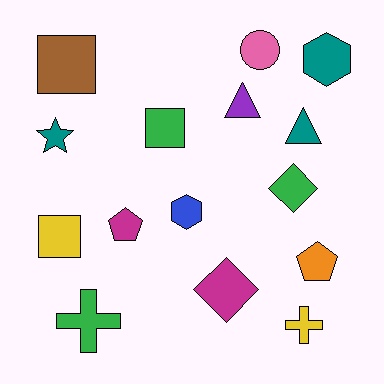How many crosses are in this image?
There are 2 crosses.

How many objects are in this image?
There are 15 objects.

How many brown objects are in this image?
There is 1 brown object.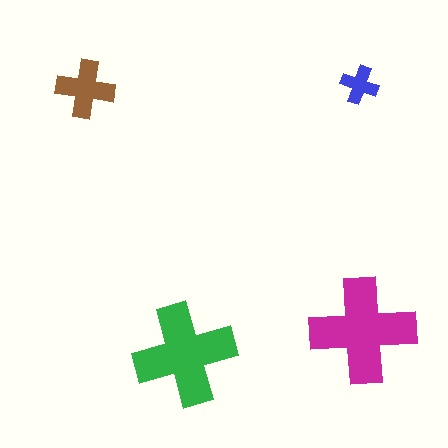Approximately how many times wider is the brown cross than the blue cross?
About 1.5 times wider.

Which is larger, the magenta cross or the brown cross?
The magenta one.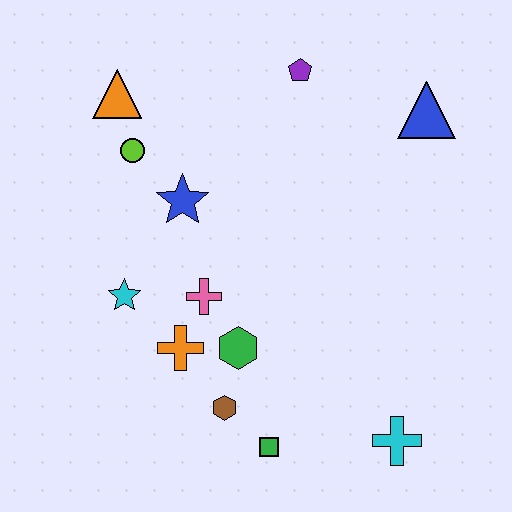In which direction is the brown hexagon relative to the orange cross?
The brown hexagon is below the orange cross.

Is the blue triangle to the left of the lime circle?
No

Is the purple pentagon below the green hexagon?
No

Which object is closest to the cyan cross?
The green square is closest to the cyan cross.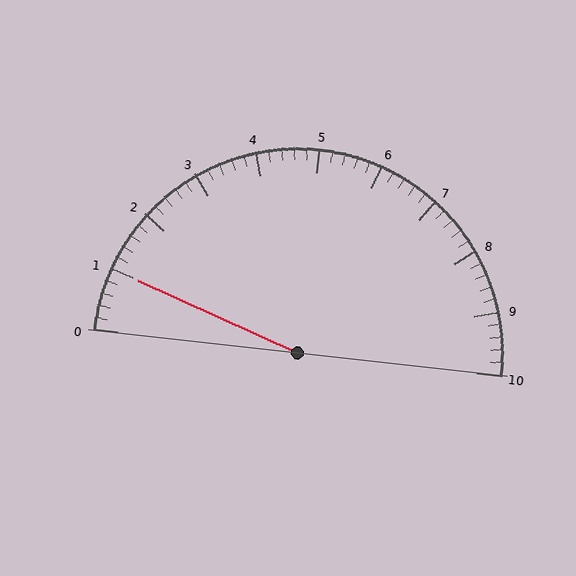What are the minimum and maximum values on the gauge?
The gauge ranges from 0 to 10.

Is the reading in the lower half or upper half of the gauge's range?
The reading is in the lower half of the range (0 to 10).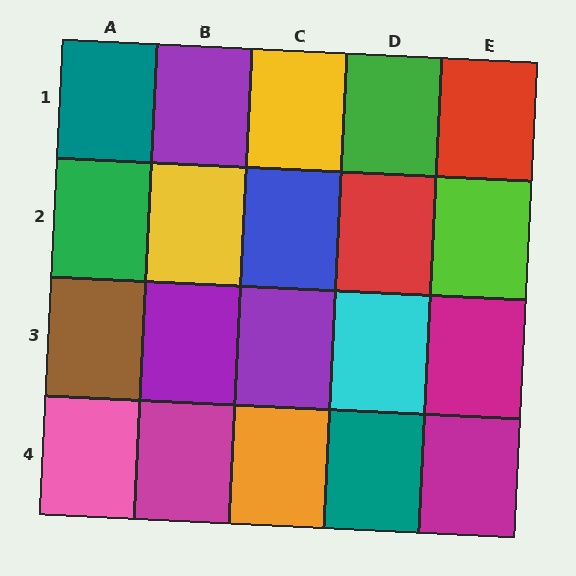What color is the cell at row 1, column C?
Yellow.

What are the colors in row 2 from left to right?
Green, yellow, blue, red, lime.